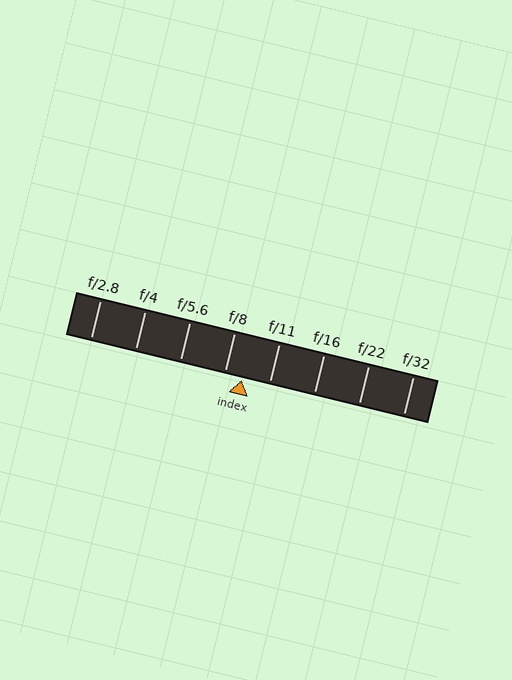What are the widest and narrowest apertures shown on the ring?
The widest aperture shown is f/2.8 and the narrowest is f/32.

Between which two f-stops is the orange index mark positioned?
The index mark is between f/8 and f/11.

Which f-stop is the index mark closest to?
The index mark is closest to f/8.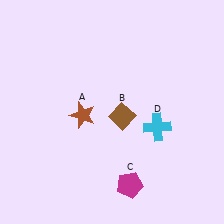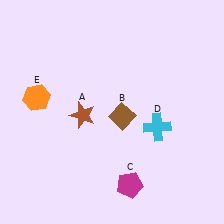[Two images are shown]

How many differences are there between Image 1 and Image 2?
There is 1 difference between the two images.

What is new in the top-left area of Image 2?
An orange hexagon (E) was added in the top-left area of Image 2.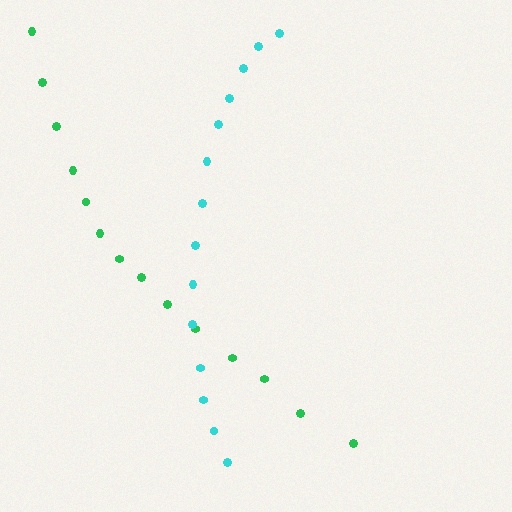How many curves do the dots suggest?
There are 2 distinct paths.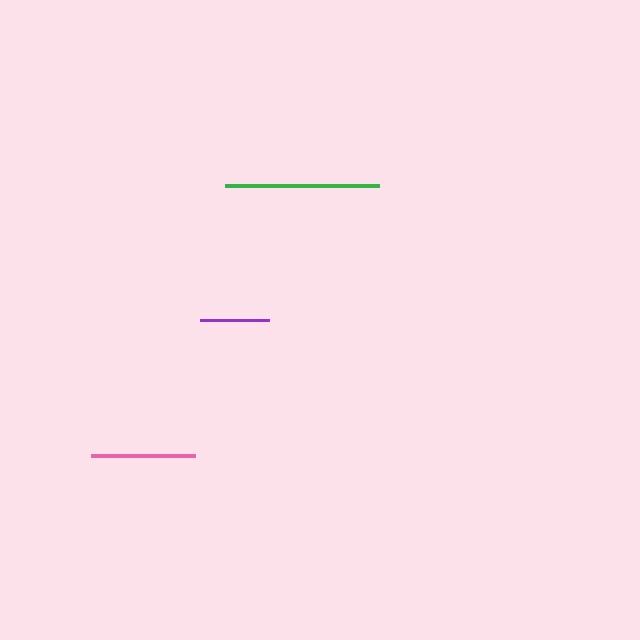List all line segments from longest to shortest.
From longest to shortest: green, pink, purple.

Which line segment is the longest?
The green line is the longest at approximately 154 pixels.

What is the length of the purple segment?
The purple segment is approximately 69 pixels long.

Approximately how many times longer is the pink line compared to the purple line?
The pink line is approximately 1.5 times the length of the purple line.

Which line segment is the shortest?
The purple line is the shortest at approximately 69 pixels.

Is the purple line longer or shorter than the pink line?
The pink line is longer than the purple line.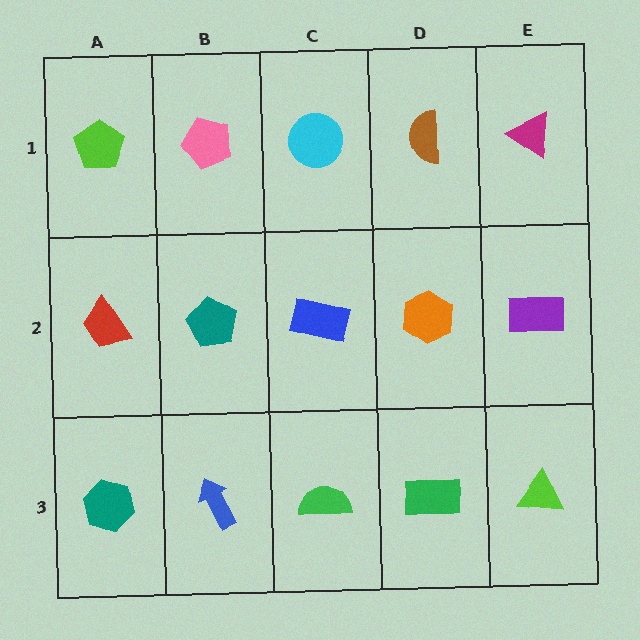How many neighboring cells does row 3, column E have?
2.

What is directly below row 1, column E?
A purple rectangle.